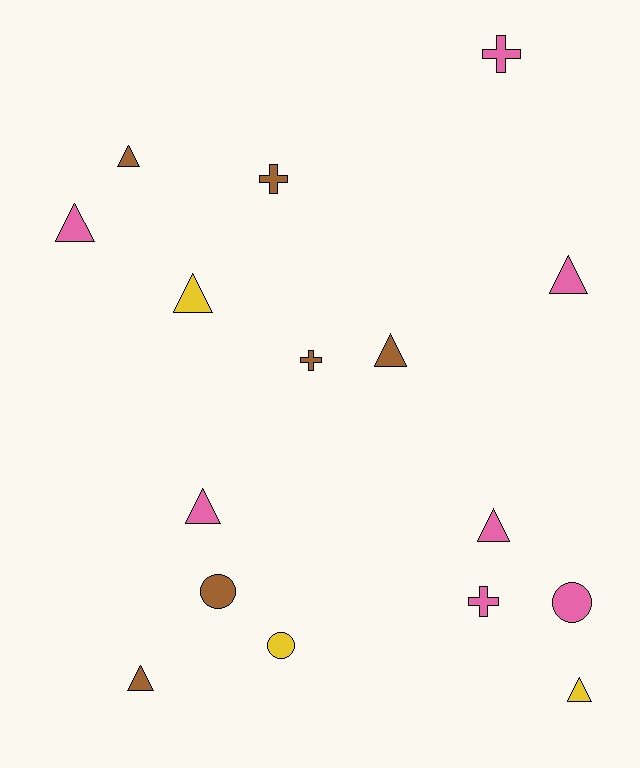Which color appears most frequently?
Pink, with 7 objects.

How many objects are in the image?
There are 16 objects.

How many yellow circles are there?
There is 1 yellow circle.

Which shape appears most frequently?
Triangle, with 9 objects.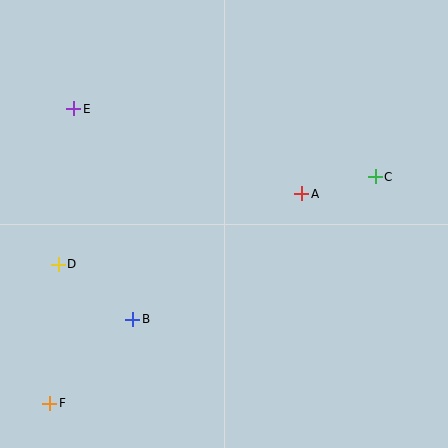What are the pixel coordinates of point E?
Point E is at (74, 109).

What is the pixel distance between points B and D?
The distance between B and D is 93 pixels.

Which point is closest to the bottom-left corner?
Point F is closest to the bottom-left corner.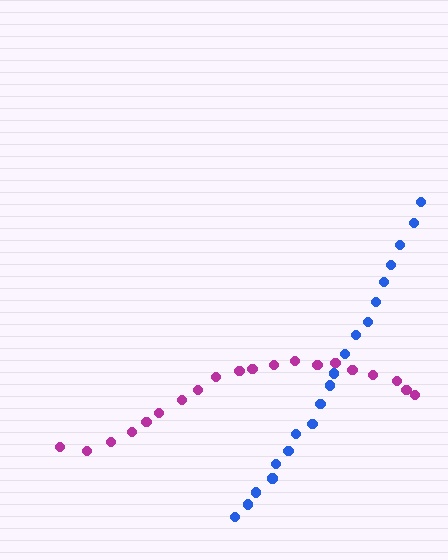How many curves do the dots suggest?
There are 2 distinct paths.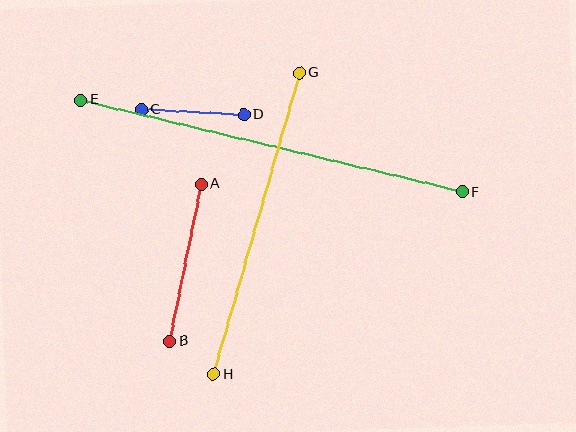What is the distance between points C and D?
The distance is approximately 103 pixels.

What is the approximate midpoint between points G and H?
The midpoint is at approximately (257, 223) pixels.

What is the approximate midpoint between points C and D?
The midpoint is at approximately (193, 112) pixels.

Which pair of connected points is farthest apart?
Points E and F are farthest apart.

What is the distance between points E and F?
The distance is approximately 392 pixels.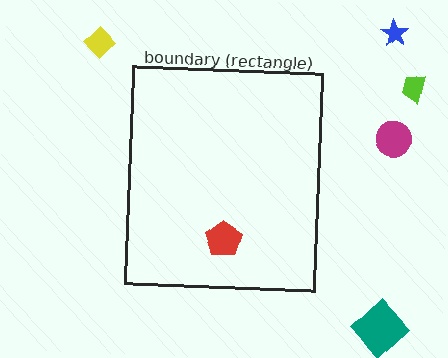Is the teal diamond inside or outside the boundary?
Outside.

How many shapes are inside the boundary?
1 inside, 5 outside.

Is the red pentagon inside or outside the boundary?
Inside.